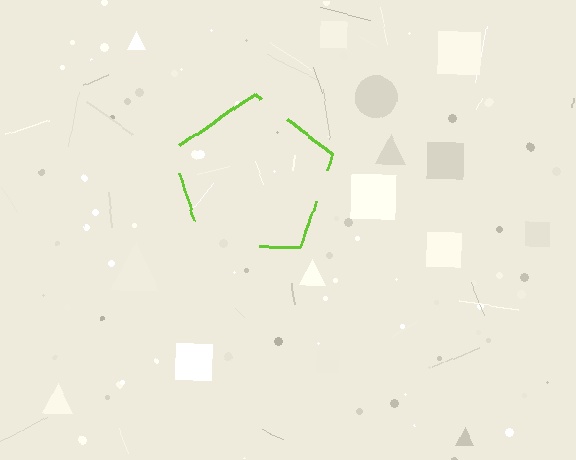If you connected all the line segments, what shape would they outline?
They would outline a pentagon.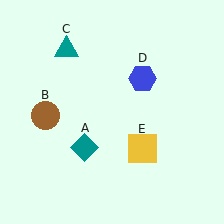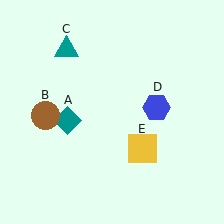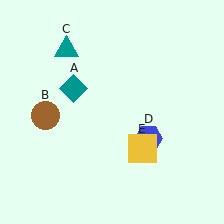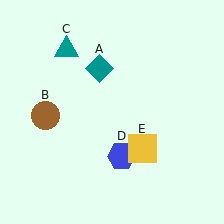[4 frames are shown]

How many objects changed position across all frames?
2 objects changed position: teal diamond (object A), blue hexagon (object D).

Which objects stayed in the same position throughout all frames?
Brown circle (object B) and teal triangle (object C) and yellow square (object E) remained stationary.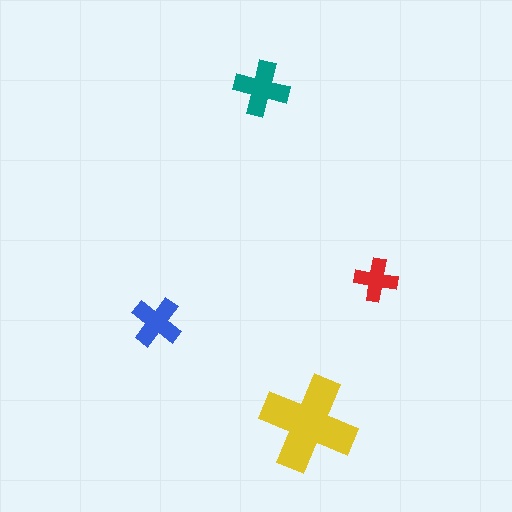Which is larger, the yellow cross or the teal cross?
The yellow one.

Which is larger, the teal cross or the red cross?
The teal one.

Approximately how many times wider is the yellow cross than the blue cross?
About 2 times wider.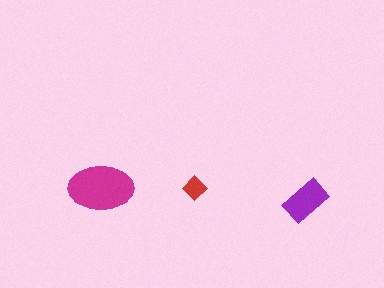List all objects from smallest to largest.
The red diamond, the purple rectangle, the magenta ellipse.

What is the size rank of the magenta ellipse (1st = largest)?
1st.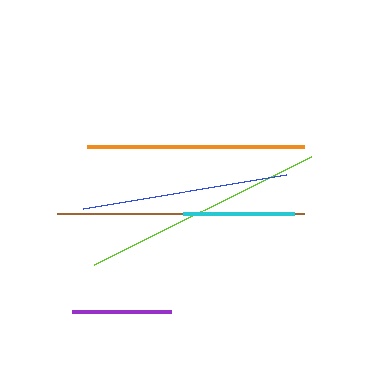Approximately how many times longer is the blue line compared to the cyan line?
The blue line is approximately 1.8 times the length of the cyan line.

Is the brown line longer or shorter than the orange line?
The brown line is longer than the orange line.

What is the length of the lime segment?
The lime segment is approximately 242 pixels long.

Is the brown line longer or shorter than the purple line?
The brown line is longer than the purple line.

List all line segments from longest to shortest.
From longest to shortest: brown, lime, orange, blue, cyan, purple.